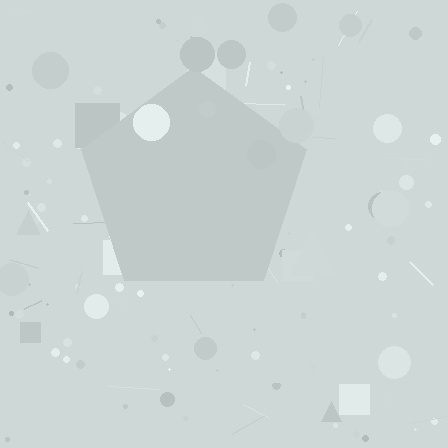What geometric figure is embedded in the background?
A pentagon is embedded in the background.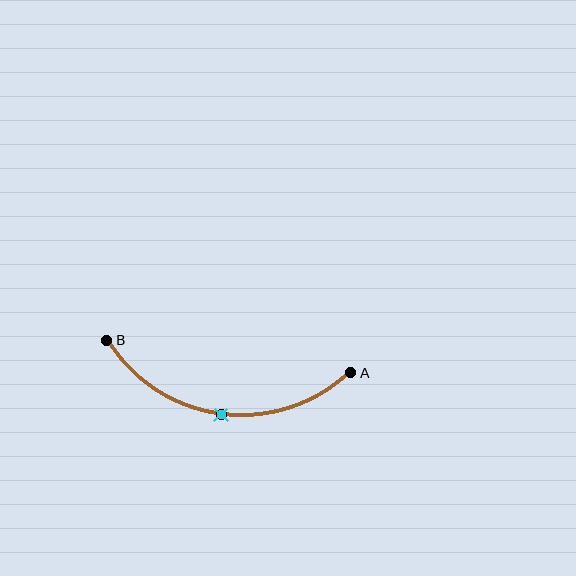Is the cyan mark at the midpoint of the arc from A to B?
Yes. The cyan mark lies on the arc at equal arc-length from both A and B — it is the arc midpoint.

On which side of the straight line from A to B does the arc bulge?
The arc bulges below the straight line connecting A and B.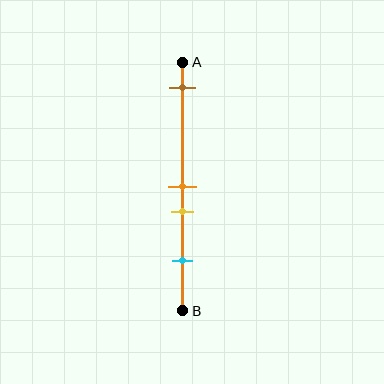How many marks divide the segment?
There are 4 marks dividing the segment.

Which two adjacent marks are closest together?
The orange and yellow marks are the closest adjacent pair.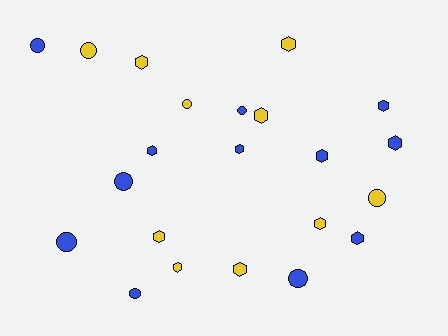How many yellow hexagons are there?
There are 7 yellow hexagons.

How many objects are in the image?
There are 22 objects.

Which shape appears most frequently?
Hexagon, with 13 objects.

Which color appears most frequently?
Blue, with 12 objects.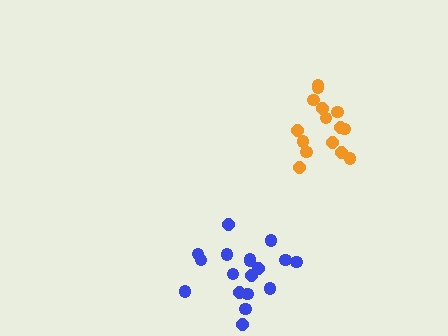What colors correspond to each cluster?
The clusters are colored: blue, orange.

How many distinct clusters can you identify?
There are 2 distinct clusters.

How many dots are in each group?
Group 1: 18 dots, Group 2: 15 dots (33 total).